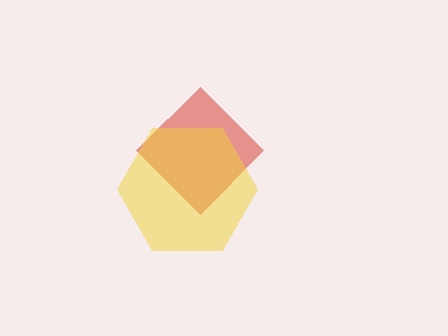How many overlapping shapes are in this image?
There are 2 overlapping shapes in the image.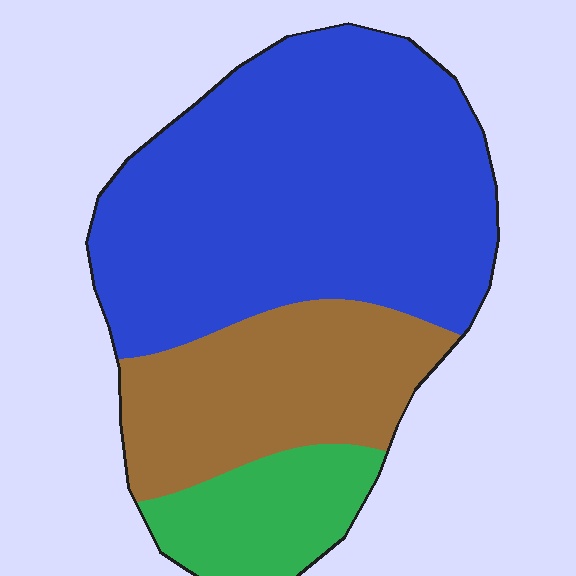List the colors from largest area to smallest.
From largest to smallest: blue, brown, green.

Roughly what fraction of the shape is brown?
Brown takes up about one quarter (1/4) of the shape.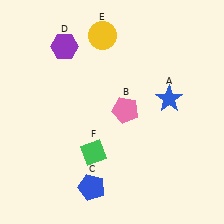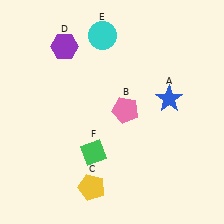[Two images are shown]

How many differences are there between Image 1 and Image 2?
There are 2 differences between the two images.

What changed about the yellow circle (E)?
In Image 1, E is yellow. In Image 2, it changed to cyan.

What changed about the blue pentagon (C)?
In Image 1, C is blue. In Image 2, it changed to yellow.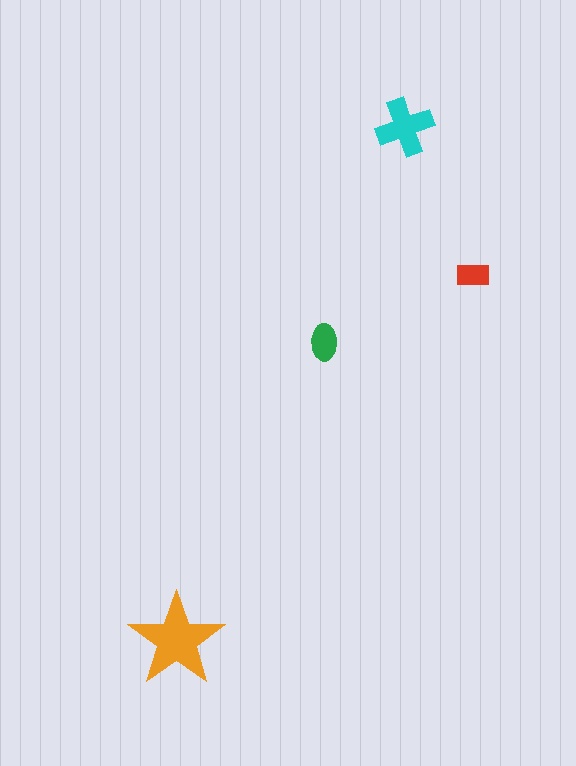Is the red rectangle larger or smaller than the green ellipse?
Smaller.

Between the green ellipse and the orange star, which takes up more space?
The orange star.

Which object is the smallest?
The red rectangle.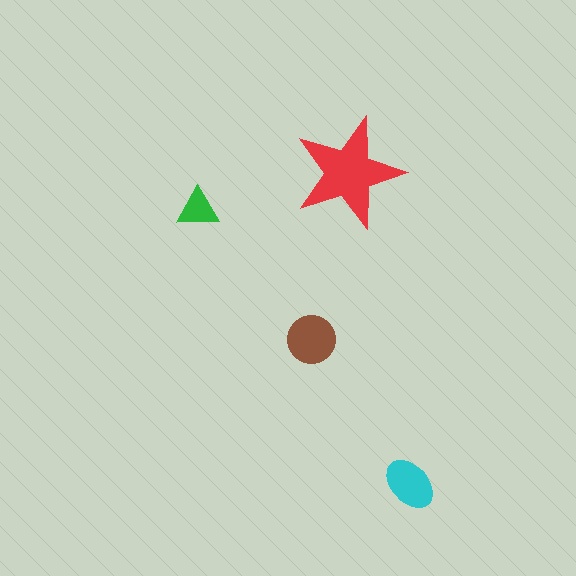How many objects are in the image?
There are 4 objects in the image.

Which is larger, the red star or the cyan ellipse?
The red star.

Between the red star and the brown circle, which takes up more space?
The red star.